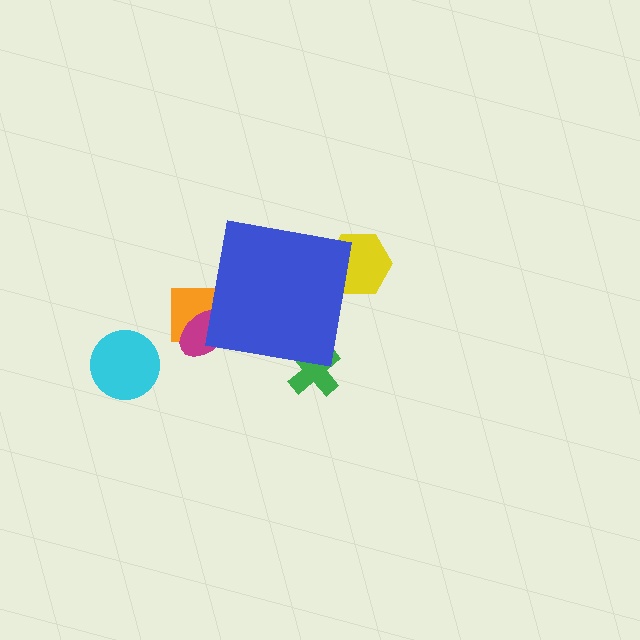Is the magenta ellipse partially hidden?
Yes, the magenta ellipse is partially hidden behind the blue square.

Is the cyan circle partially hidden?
No, the cyan circle is fully visible.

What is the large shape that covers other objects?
A blue square.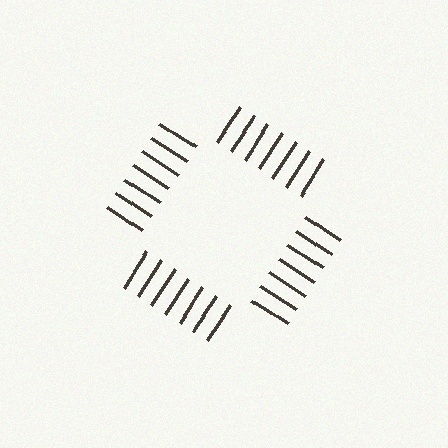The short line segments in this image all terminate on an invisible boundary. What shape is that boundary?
An illusory square — the line segments terminate on its edges but no continuous stroke is drawn.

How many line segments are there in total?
28 — 7 along each of the 4 edges.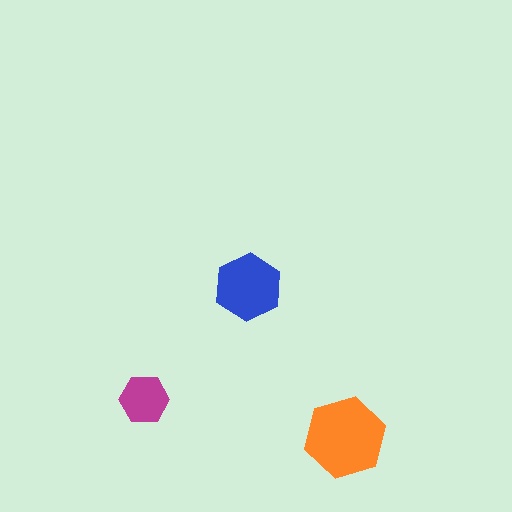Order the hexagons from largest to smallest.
the orange one, the blue one, the magenta one.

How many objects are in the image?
There are 3 objects in the image.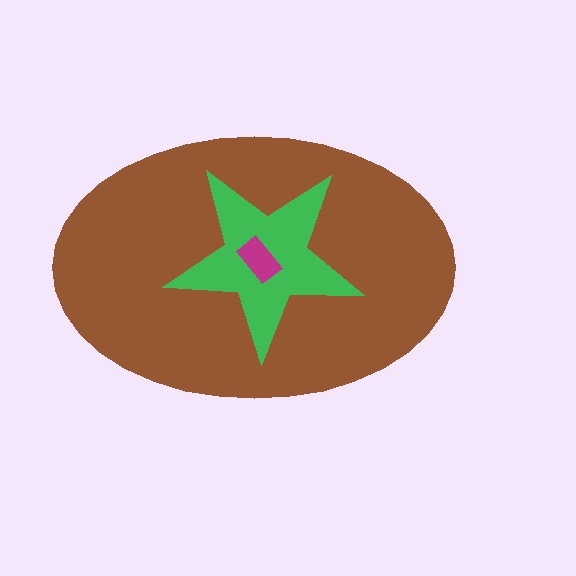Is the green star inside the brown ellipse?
Yes.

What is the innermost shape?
The magenta rectangle.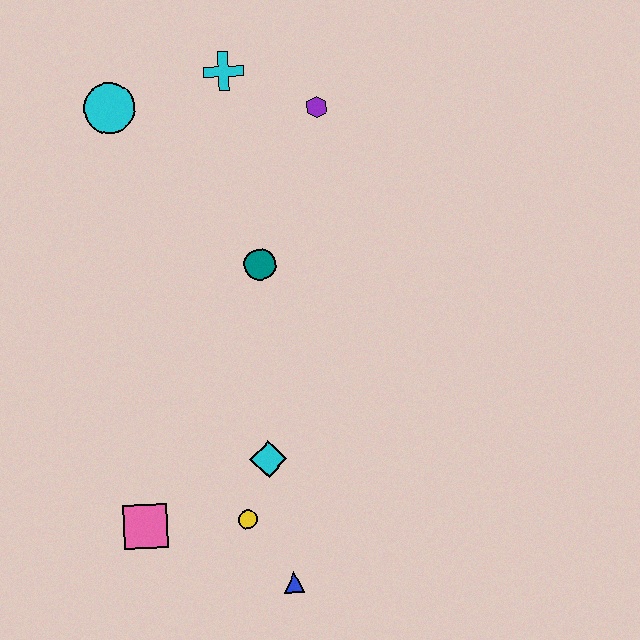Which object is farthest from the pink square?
The cyan cross is farthest from the pink square.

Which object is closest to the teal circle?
The purple hexagon is closest to the teal circle.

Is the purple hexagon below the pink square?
No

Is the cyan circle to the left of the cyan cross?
Yes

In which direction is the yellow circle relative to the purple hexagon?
The yellow circle is below the purple hexagon.